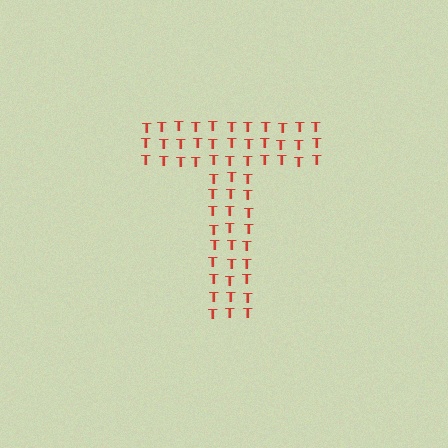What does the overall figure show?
The overall figure shows the letter T.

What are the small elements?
The small elements are letter T's.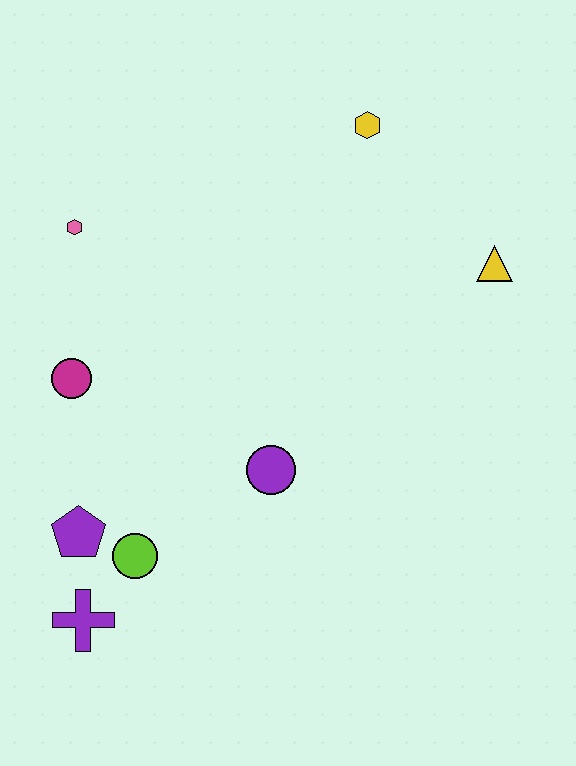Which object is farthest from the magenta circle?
The yellow triangle is farthest from the magenta circle.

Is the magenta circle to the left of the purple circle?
Yes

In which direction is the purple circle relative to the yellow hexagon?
The purple circle is below the yellow hexagon.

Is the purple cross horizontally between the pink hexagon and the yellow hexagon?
Yes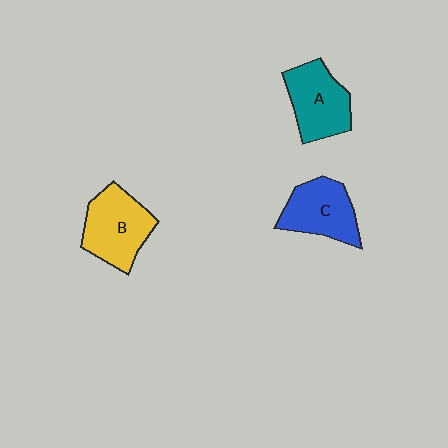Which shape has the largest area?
Shape B (yellow).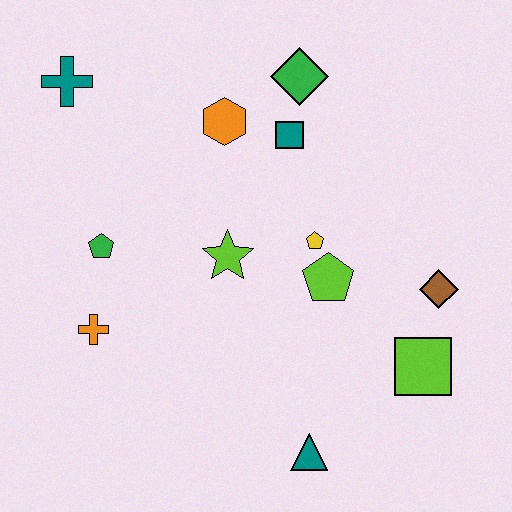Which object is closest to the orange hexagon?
The teal square is closest to the orange hexagon.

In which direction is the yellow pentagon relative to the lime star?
The yellow pentagon is to the right of the lime star.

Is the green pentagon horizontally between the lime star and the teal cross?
Yes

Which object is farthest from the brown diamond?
The teal cross is farthest from the brown diamond.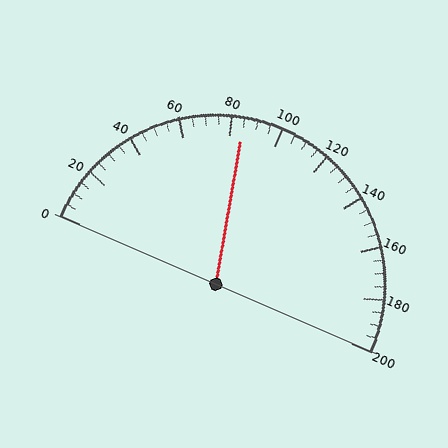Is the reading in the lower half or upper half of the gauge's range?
The reading is in the lower half of the range (0 to 200).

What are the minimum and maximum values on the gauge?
The gauge ranges from 0 to 200.